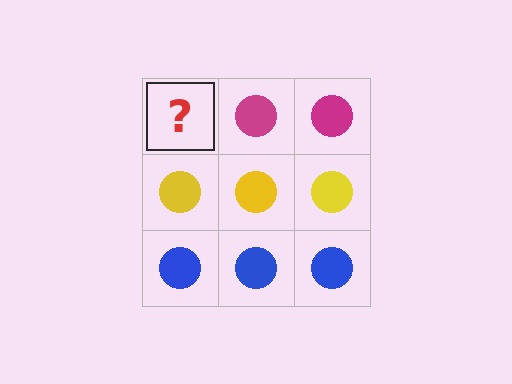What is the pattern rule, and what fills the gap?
The rule is that each row has a consistent color. The gap should be filled with a magenta circle.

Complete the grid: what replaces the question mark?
The question mark should be replaced with a magenta circle.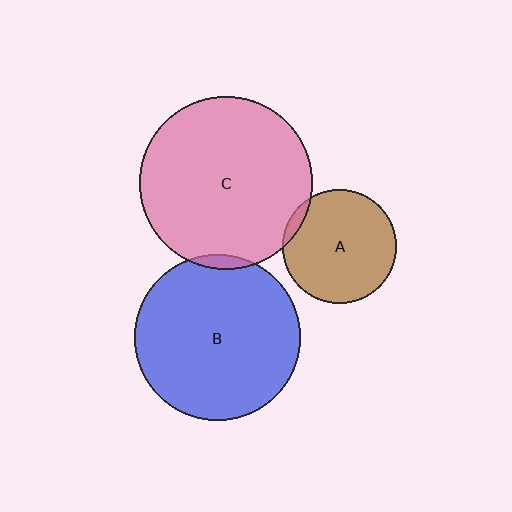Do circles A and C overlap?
Yes.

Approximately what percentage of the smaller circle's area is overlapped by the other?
Approximately 5%.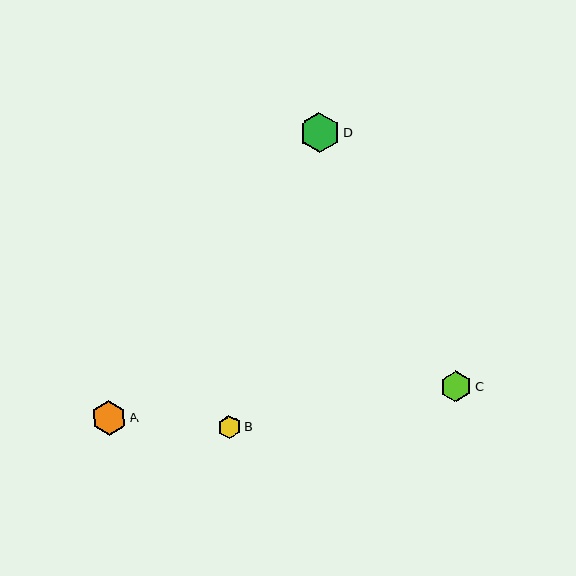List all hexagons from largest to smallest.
From largest to smallest: D, A, C, B.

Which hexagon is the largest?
Hexagon D is the largest with a size of approximately 40 pixels.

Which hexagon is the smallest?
Hexagon B is the smallest with a size of approximately 23 pixels.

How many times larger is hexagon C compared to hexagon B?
Hexagon C is approximately 1.4 times the size of hexagon B.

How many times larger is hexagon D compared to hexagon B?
Hexagon D is approximately 1.7 times the size of hexagon B.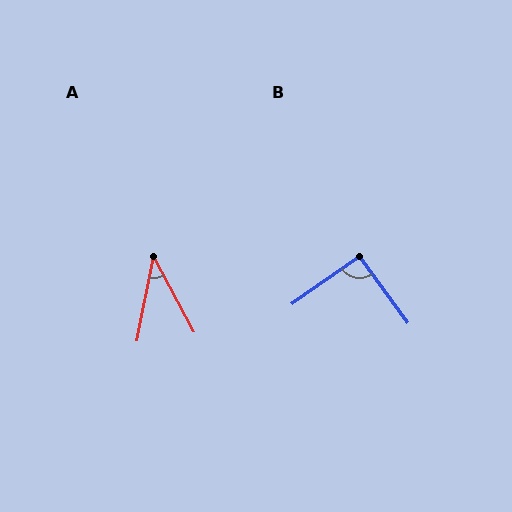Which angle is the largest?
B, at approximately 90 degrees.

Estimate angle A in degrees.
Approximately 39 degrees.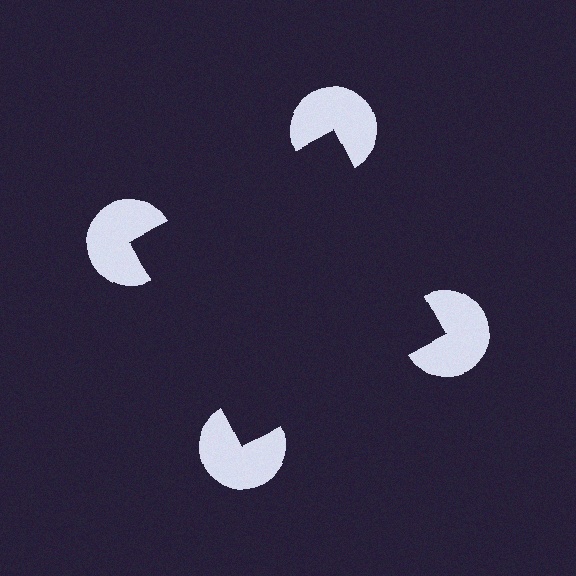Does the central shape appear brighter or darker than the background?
It typically appears slightly darker than the background, even though no actual brightness change is drawn.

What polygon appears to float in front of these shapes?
An illusory square — its edges are inferred from the aligned wedge cuts in the pac-man discs, not physically drawn.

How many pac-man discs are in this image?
There are 4 — one at each vertex of the illusory square.